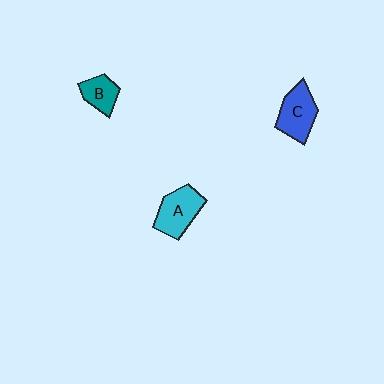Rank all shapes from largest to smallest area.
From largest to smallest: A (cyan), C (blue), B (teal).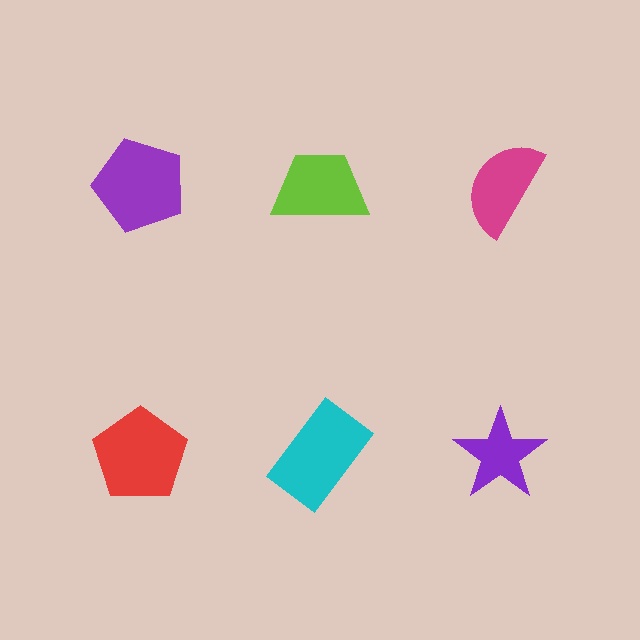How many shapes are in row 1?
3 shapes.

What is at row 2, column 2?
A cyan rectangle.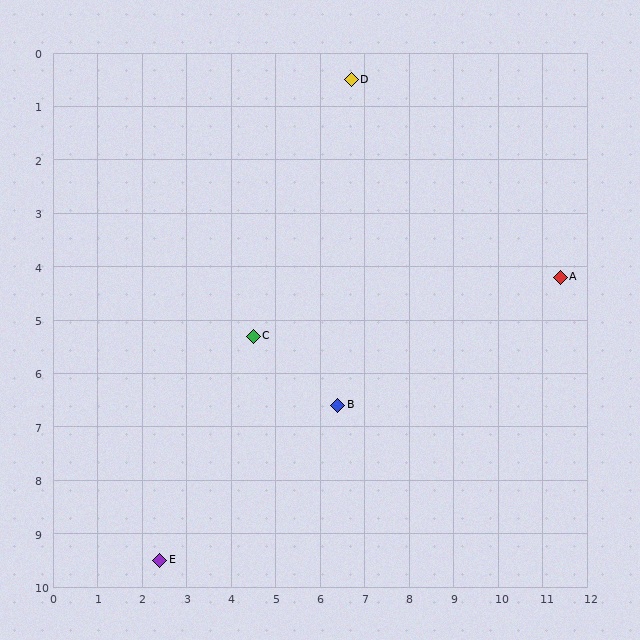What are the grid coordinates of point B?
Point B is at approximately (6.4, 6.6).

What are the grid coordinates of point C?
Point C is at approximately (4.5, 5.3).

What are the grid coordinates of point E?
Point E is at approximately (2.4, 9.5).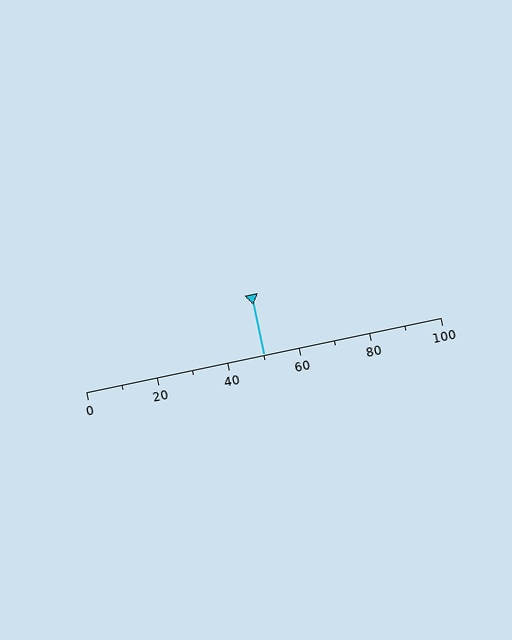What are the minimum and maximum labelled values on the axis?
The axis runs from 0 to 100.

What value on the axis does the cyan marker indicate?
The marker indicates approximately 50.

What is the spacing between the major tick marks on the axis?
The major ticks are spaced 20 apart.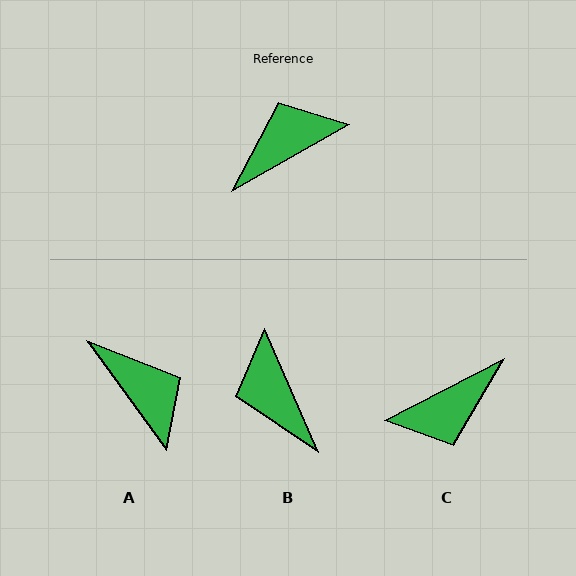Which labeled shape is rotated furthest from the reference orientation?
C, about 177 degrees away.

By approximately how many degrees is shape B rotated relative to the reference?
Approximately 84 degrees counter-clockwise.